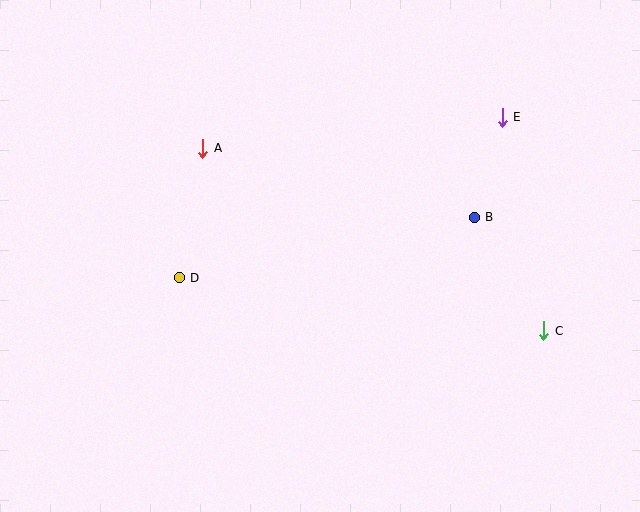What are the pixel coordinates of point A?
Point A is at (203, 148).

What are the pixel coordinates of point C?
Point C is at (544, 331).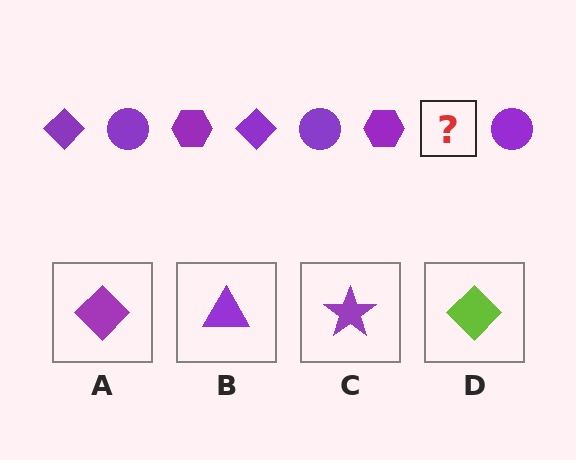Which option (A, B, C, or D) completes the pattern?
A.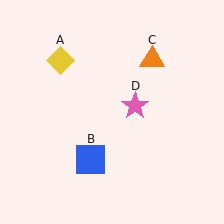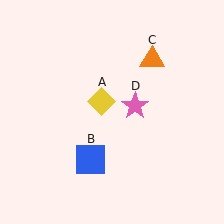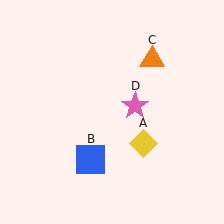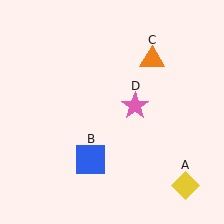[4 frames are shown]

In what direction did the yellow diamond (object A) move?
The yellow diamond (object A) moved down and to the right.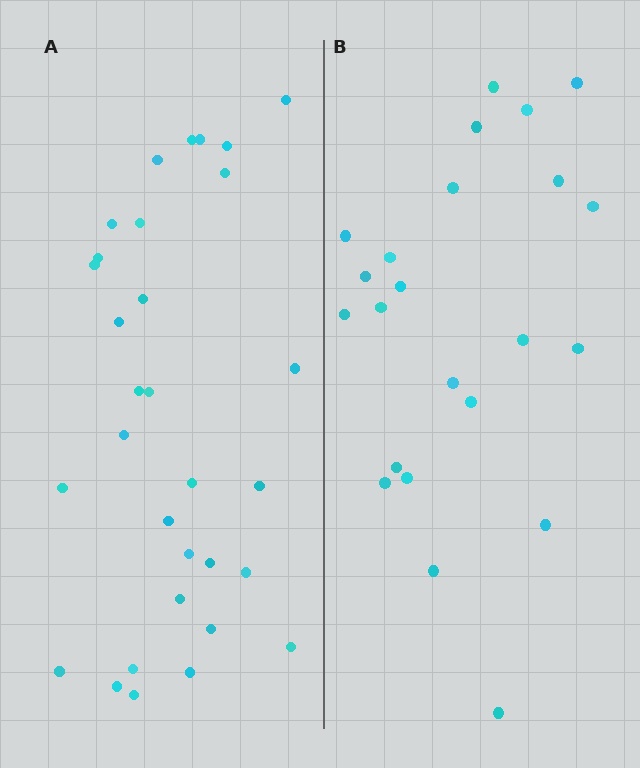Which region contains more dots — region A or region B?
Region A (the left region) has more dots.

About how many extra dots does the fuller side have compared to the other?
Region A has roughly 8 or so more dots than region B.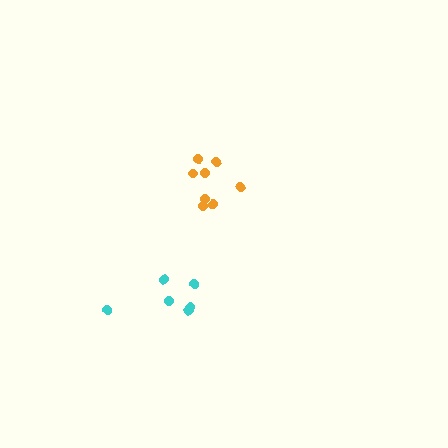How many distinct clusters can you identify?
There are 2 distinct clusters.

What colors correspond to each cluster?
The clusters are colored: cyan, orange.